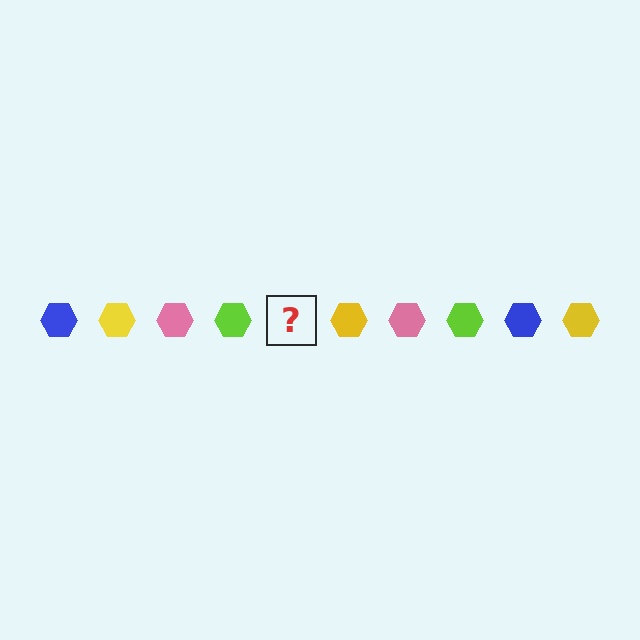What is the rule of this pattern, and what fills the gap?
The rule is that the pattern cycles through blue, yellow, pink, lime hexagons. The gap should be filled with a blue hexagon.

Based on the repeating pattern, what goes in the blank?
The blank should be a blue hexagon.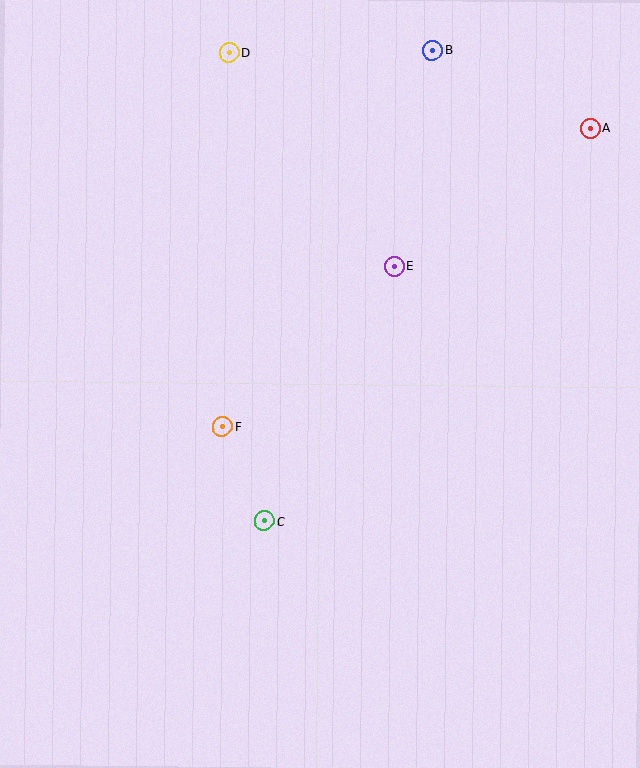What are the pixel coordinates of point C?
Point C is at (264, 521).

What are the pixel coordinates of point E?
Point E is at (395, 266).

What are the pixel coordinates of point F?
Point F is at (222, 427).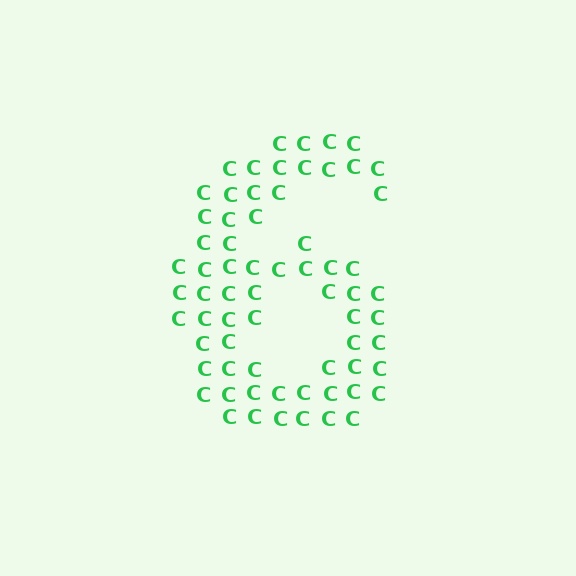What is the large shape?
The large shape is the digit 6.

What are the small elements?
The small elements are letter C's.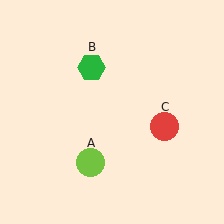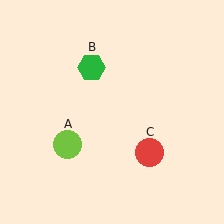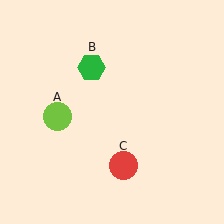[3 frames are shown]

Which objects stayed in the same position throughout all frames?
Green hexagon (object B) remained stationary.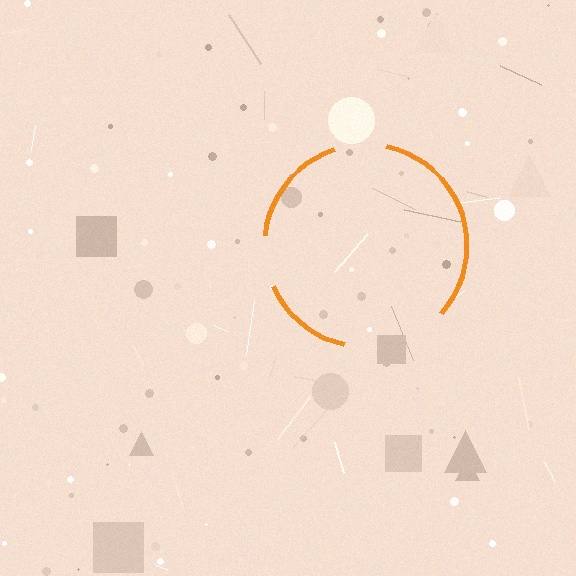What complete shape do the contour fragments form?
The contour fragments form a circle.